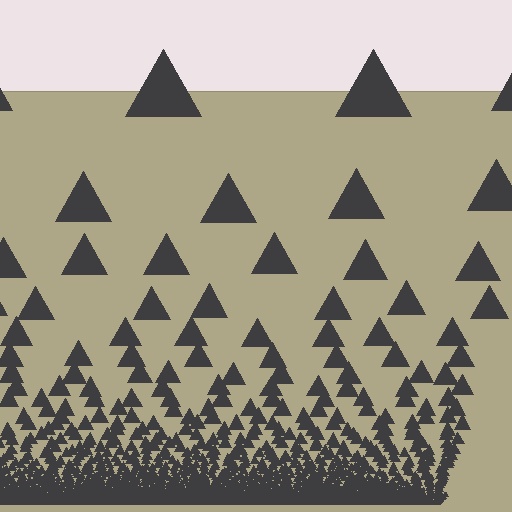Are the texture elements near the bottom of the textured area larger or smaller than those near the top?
Smaller. The gradient is inverted — elements near the bottom are smaller and denser.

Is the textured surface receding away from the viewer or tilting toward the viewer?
The surface appears to tilt toward the viewer. Texture elements get larger and sparser toward the top.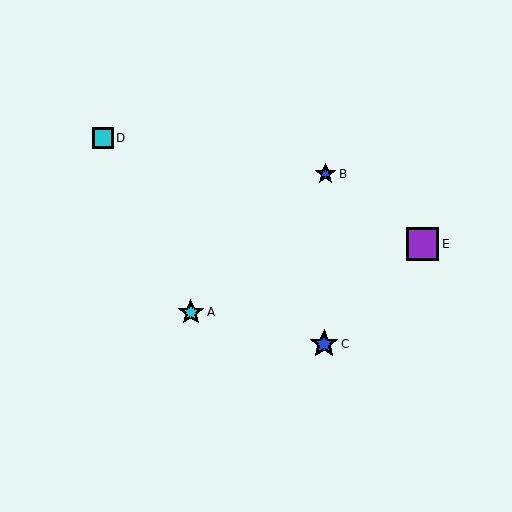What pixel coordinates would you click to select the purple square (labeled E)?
Click at (422, 244) to select the purple square E.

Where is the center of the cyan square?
The center of the cyan square is at (103, 138).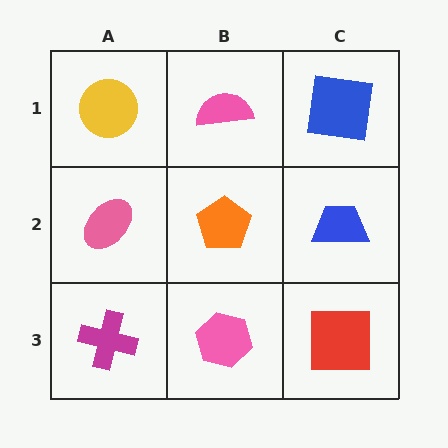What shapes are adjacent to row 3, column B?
An orange pentagon (row 2, column B), a magenta cross (row 3, column A), a red square (row 3, column C).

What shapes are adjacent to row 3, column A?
A pink ellipse (row 2, column A), a pink hexagon (row 3, column B).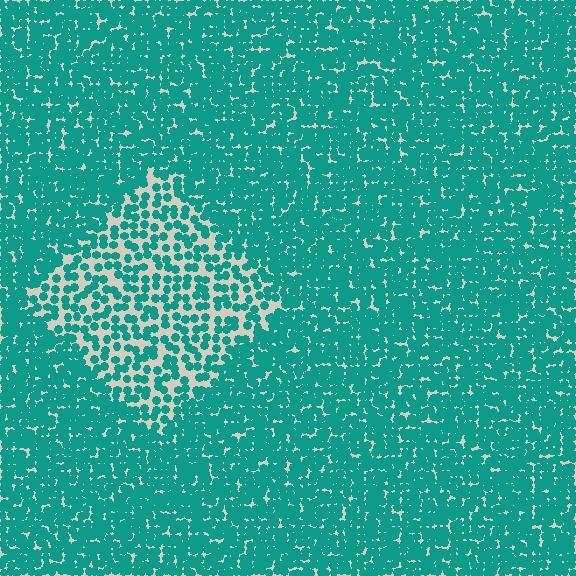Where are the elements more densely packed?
The elements are more densely packed outside the diamond boundary.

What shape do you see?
I see a diamond.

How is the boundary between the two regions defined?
The boundary is defined by a change in element density (approximately 2.1x ratio). All elements are the same color, size, and shape.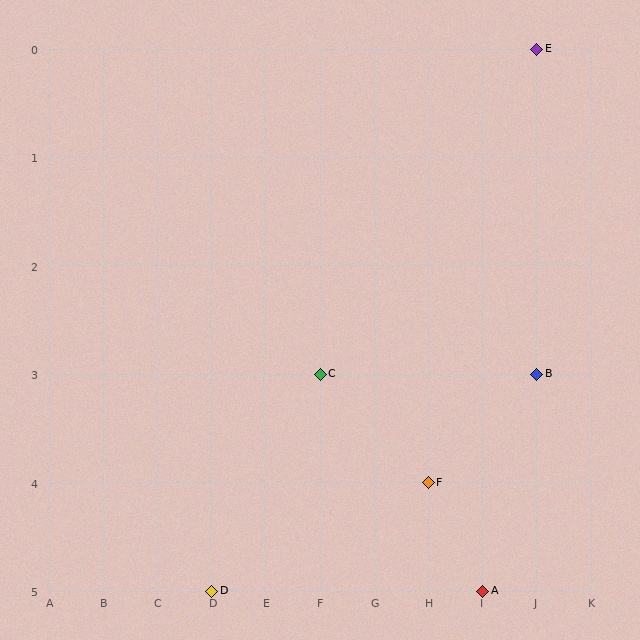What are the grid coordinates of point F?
Point F is at grid coordinates (H, 4).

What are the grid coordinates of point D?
Point D is at grid coordinates (D, 5).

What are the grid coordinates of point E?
Point E is at grid coordinates (J, 0).